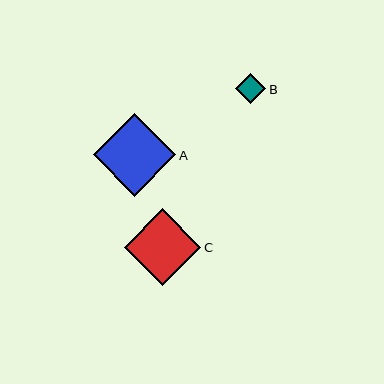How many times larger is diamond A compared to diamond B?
Diamond A is approximately 2.7 times the size of diamond B.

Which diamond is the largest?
Diamond A is the largest with a size of approximately 83 pixels.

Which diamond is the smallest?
Diamond B is the smallest with a size of approximately 30 pixels.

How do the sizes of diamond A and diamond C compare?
Diamond A and diamond C are approximately the same size.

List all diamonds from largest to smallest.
From largest to smallest: A, C, B.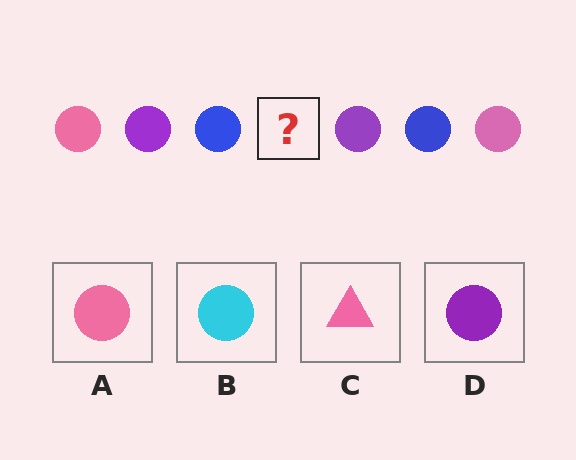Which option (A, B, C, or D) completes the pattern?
A.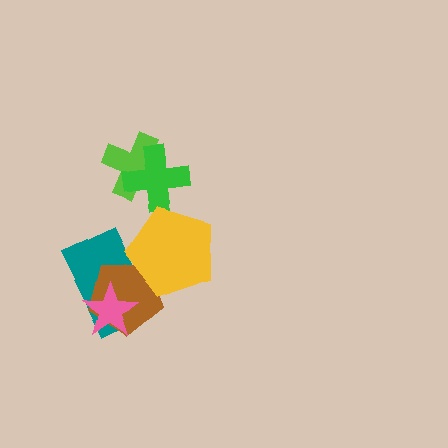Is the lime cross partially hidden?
Yes, it is partially covered by another shape.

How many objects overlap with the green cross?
1 object overlaps with the green cross.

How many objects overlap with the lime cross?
1 object overlaps with the lime cross.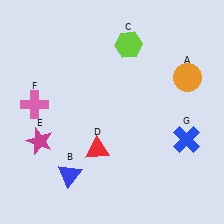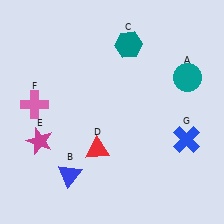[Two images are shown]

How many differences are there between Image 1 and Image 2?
There are 2 differences between the two images.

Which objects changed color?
A changed from orange to teal. C changed from lime to teal.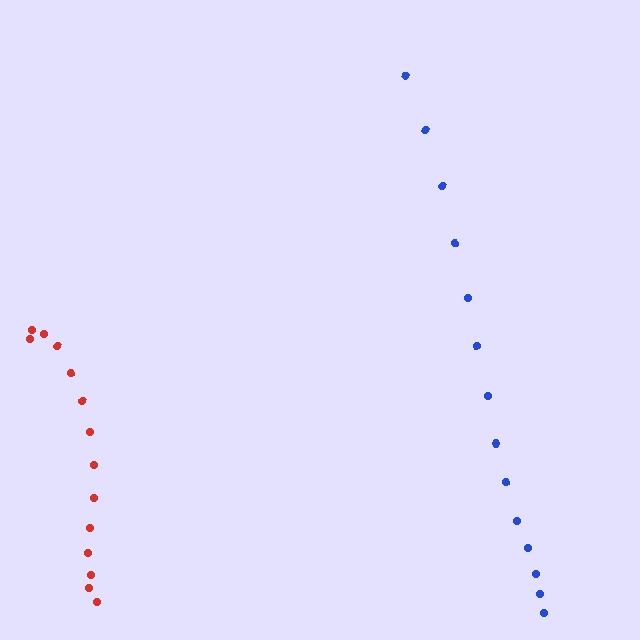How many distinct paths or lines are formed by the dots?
There are 2 distinct paths.